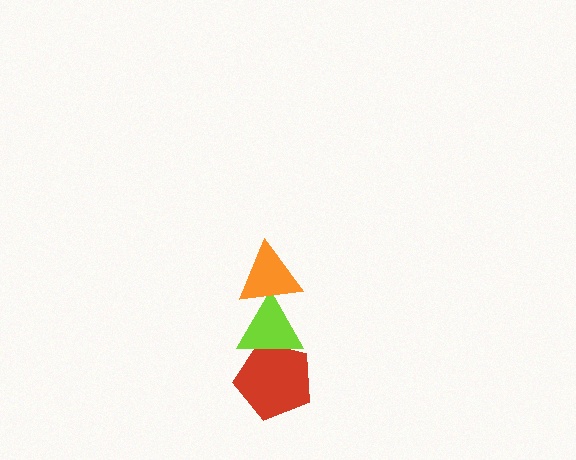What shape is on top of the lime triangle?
The orange triangle is on top of the lime triangle.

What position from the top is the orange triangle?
The orange triangle is 1st from the top.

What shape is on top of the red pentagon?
The lime triangle is on top of the red pentagon.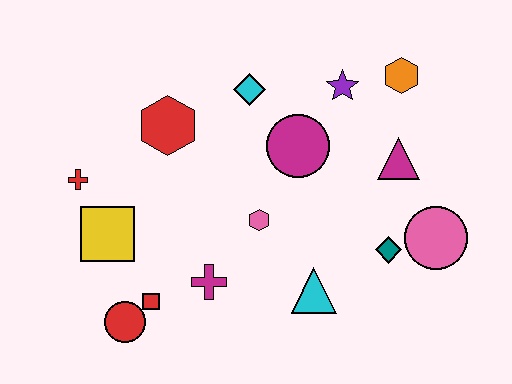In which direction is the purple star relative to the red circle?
The purple star is above the red circle.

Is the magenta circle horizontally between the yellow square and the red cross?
No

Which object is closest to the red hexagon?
The cyan diamond is closest to the red hexagon.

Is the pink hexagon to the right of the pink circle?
No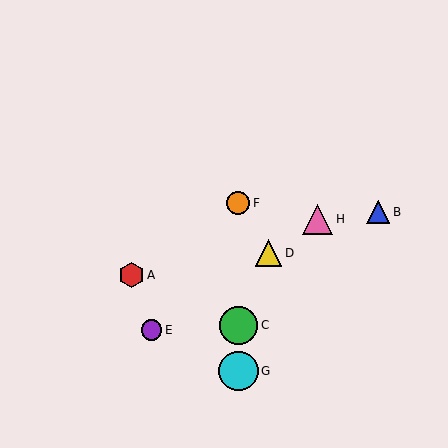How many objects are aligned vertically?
3 objects (C, F, G) are aligned vertically.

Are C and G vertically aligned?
Yes, both are at x≈238.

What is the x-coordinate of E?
Object E is at x≈152.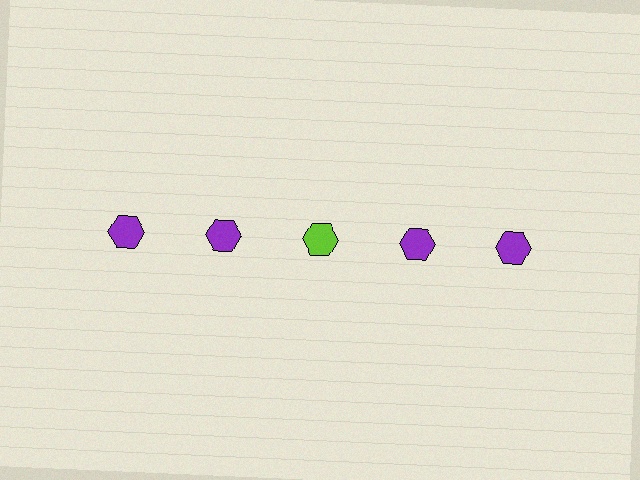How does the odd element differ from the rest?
It has a different color: lime instead of purple.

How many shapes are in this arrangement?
There are 5 shapes arranged in a grid pattern.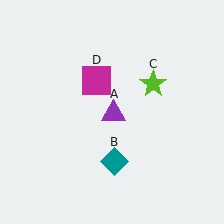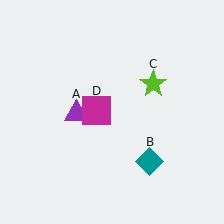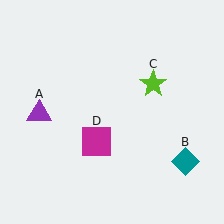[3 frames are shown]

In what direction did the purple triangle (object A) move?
The purple triangle (object A) moved left.